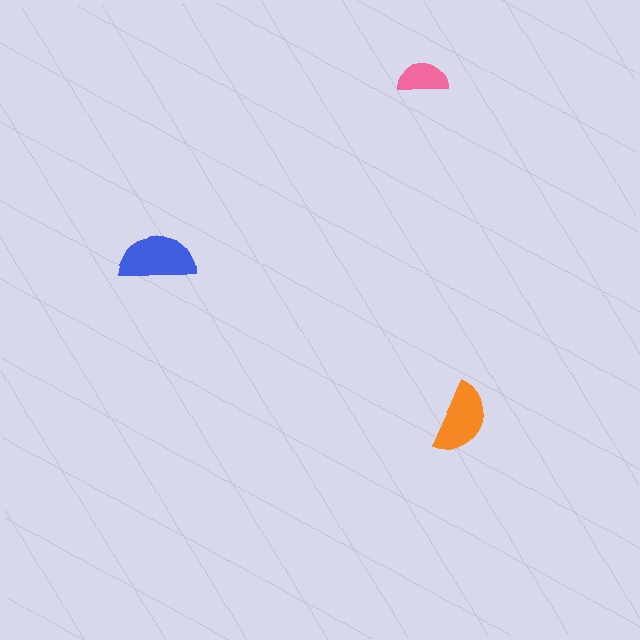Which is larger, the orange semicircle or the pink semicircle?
The orange one.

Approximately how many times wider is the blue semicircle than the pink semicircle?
About 1.5 times wider.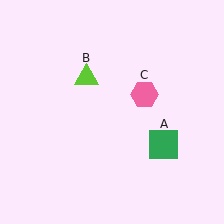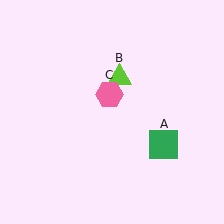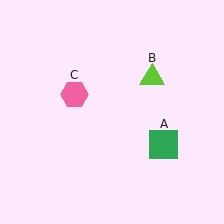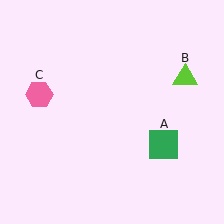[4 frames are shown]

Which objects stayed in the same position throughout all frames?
Green square (object A) remained stationary.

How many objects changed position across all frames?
2 objects changed position: lime triangle (object B), pink hexagon (object C).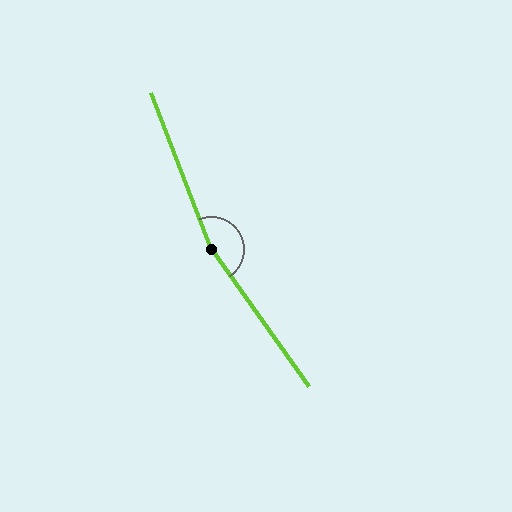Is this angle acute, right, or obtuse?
It is obtuse.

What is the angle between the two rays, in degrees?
Approximately 166 degrees.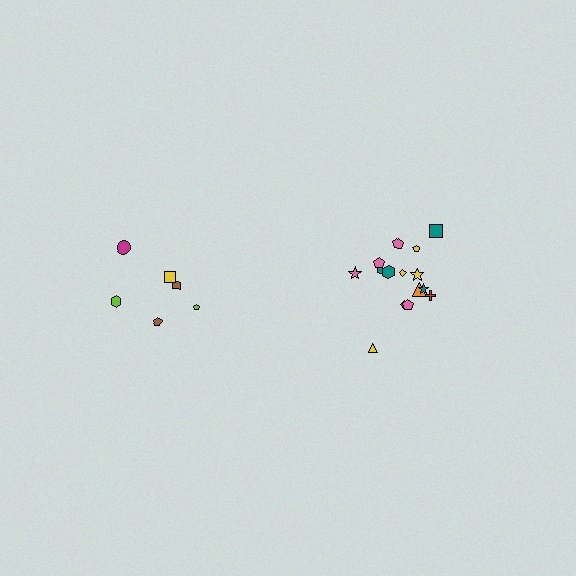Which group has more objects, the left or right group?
The right group.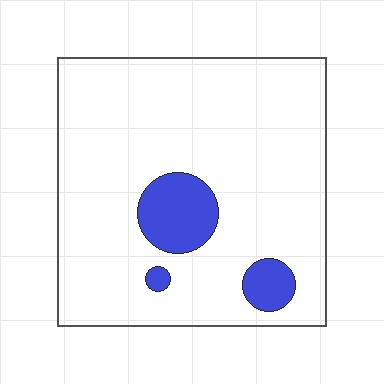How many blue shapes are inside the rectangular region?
3.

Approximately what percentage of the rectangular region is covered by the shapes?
Approximately 10%.